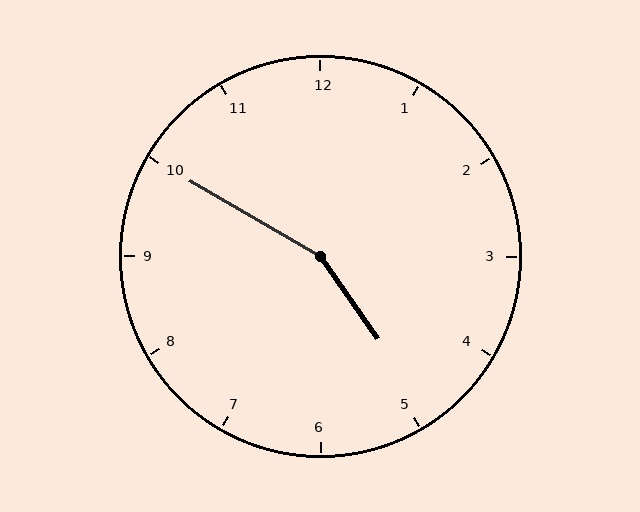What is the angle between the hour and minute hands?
Approximately 155 degrees.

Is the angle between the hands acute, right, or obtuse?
It is obtuse.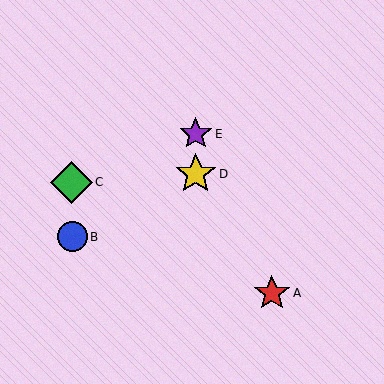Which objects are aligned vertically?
Objects D, E are aligned vertically.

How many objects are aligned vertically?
2 objects (D, E) are aligned vertically.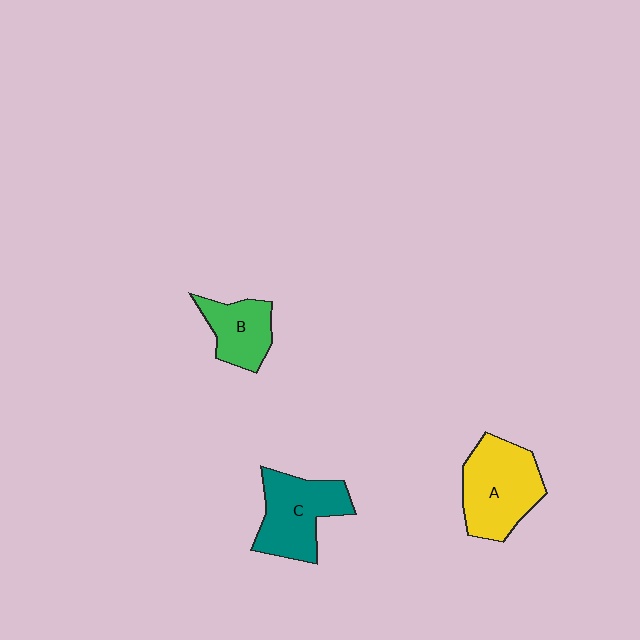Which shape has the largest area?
Shape A (yellow).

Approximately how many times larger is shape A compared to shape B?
Approximately 1.6 times.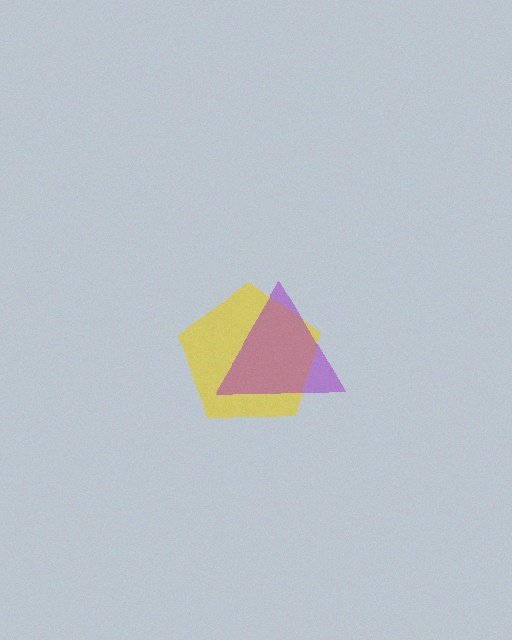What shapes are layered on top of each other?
The layered shapes are: a yellow pentagon, a purple triangle.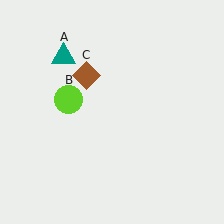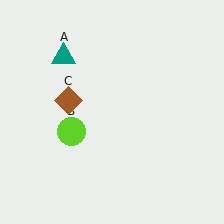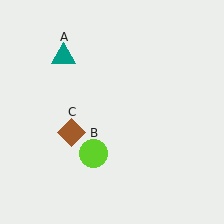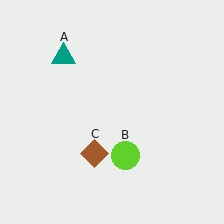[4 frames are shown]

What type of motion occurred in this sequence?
The lime circle (object B), brown diamond (object C) rotated counterclockwise around the center of the scene.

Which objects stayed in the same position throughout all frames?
Teal triangle (object A) remained stationary.